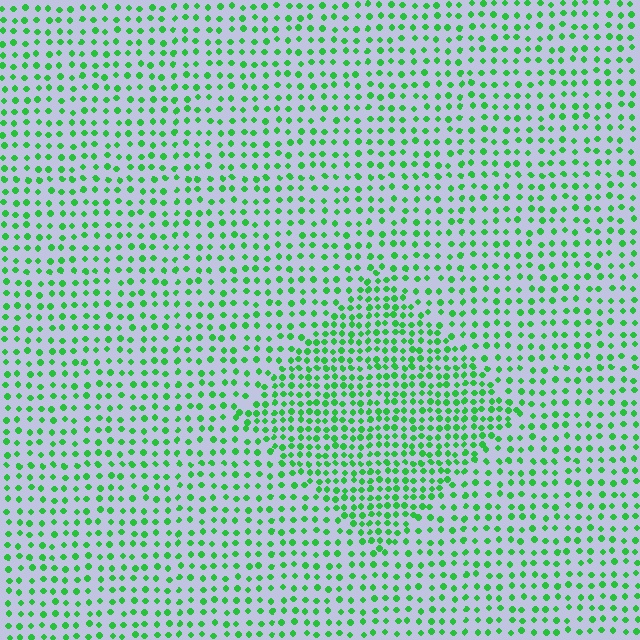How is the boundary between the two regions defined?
The boundary is defined by a change in element density (approximately 1.7x ratio). All elements are the same color, size, and shape.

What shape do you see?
I see a diamond.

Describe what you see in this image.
The image contains small green elements arranged at two different densities. A diamond-shaped region is visible where the elements are more densely packed than the surrounding area.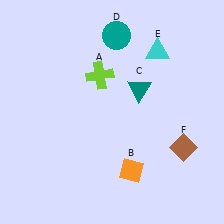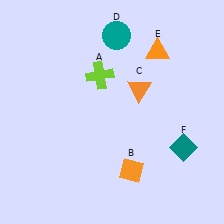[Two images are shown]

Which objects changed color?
C changed from teal to orange. E changed from cyan to orange. F changed from brown to teal.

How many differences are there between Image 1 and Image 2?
There are 3 differences between the two images.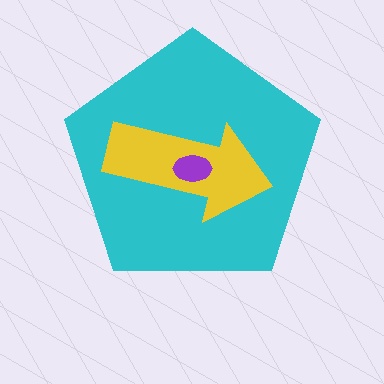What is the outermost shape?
The cyan pentagon.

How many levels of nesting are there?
3.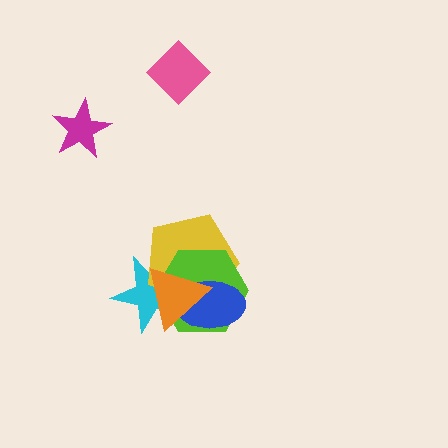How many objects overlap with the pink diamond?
0 objects overlap with the pink diamond.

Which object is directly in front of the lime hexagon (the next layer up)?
The blue ellipse is directly in front of the lime hexagon.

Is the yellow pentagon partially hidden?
Yes, it is partially covered by another shape.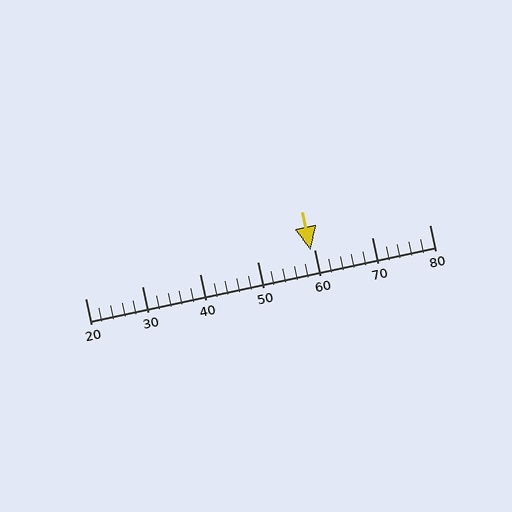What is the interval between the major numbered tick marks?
The major tick marks are spaced 10 units apart.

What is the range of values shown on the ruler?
The ruler shows values from 20 to 80.